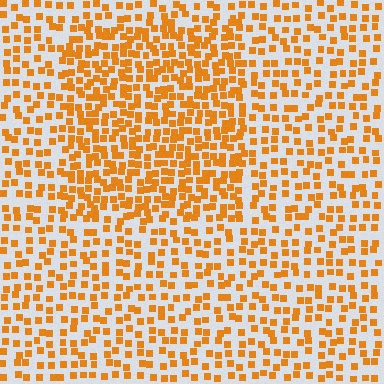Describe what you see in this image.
The image contains small orange elements arranged at two different densities. A rectangle-shaped region is visible where the elements are more densely packed than the surrounding area.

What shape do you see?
I see a rectangle.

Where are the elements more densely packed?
The elements are more densely packed inside the rectangle boundary.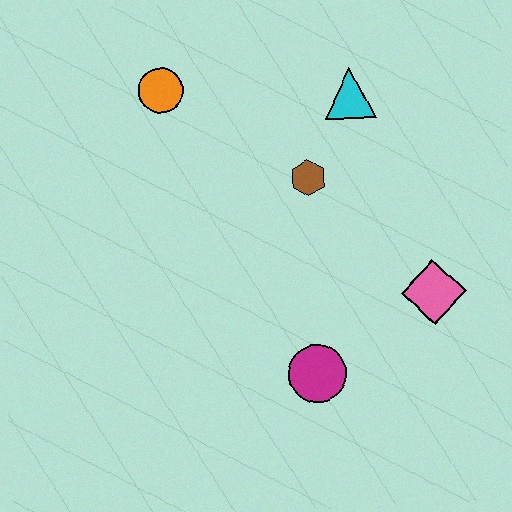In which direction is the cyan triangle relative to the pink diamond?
The cyan triangle is above the pink diamond.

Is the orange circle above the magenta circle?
Yes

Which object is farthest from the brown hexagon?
The magenta circle is farthest from the brown hexagon.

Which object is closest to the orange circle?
The brown hexagon is closest to the orange circle.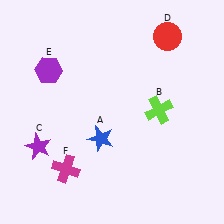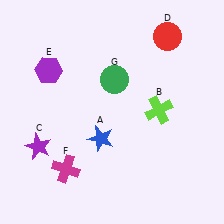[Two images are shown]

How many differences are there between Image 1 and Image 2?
There is 1 difference between the two images.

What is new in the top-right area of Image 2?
A green circle (G) was added in the top-right area of Image 2.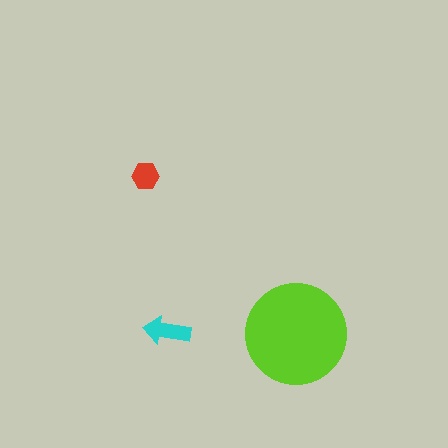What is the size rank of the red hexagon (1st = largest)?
3rd.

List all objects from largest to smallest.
The lime circle, the cyan arrow, the red hexagon.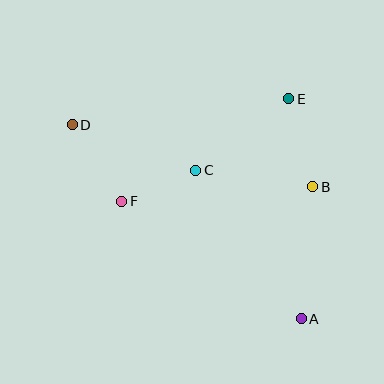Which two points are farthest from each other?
Points A and D are farthest from each other.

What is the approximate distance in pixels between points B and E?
The distance between B and E is approximately 91 pixels.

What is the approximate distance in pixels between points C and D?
The distance between C and D is approximately 132 pixels.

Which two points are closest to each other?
Points C and F are closest to each other.